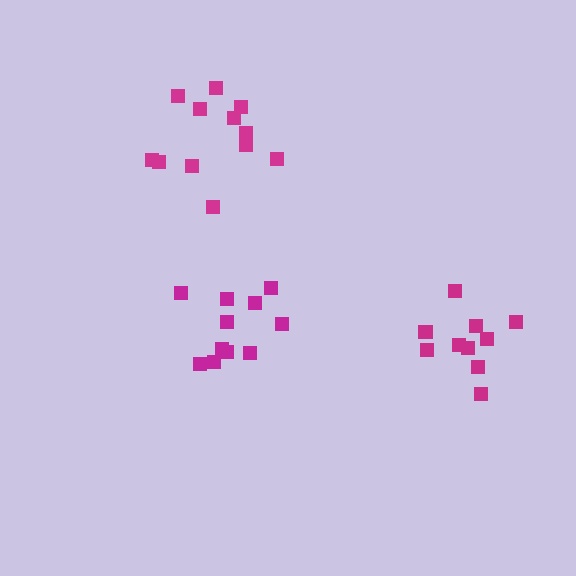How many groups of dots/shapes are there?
There are 3 groups.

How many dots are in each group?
Group 1: 11 dots, Group 2: 11 dots, Group 3: 12 dots (34 total).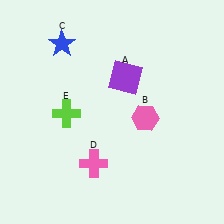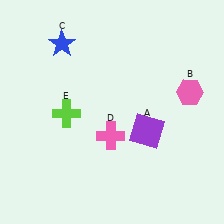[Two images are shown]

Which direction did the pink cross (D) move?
The pink cross (D) moved up.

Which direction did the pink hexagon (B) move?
The pink hexagon (B) moved right.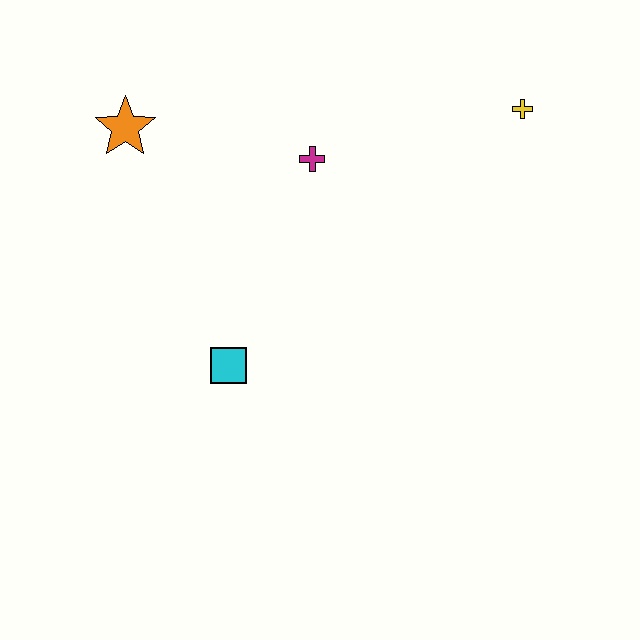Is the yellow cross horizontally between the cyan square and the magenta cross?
No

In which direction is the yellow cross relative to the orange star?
The yellow cross is to the right of the orange star.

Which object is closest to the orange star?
The magenta cross is closest to the orange star.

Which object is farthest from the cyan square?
The yellow cross is farthest from the cyan square.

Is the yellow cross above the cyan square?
Yes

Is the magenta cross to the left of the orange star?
No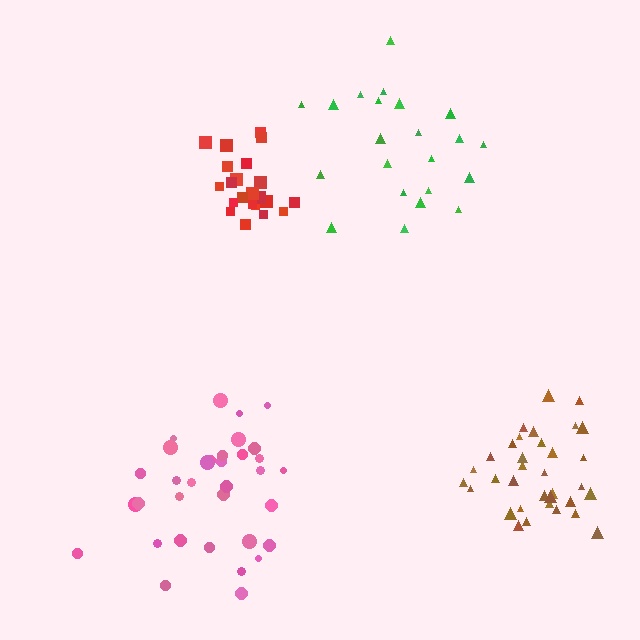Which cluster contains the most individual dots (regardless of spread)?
Brown (34).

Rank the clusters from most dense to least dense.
red, brown, pink, green.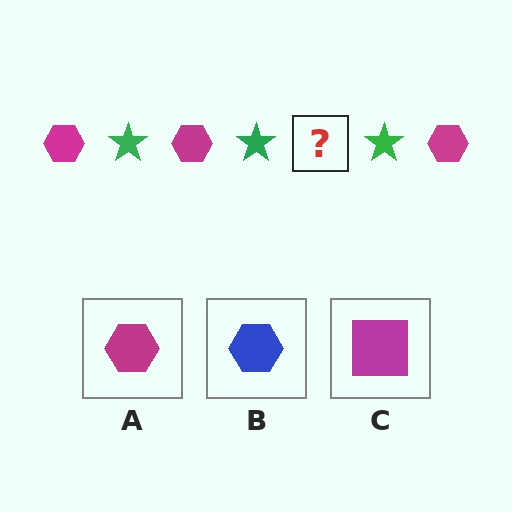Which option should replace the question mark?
Option A.